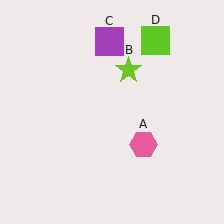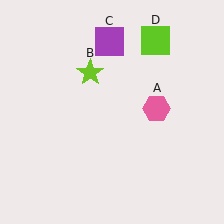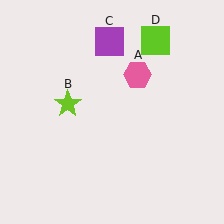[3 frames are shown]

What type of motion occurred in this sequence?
The pink hexagon (object A), lime star (object B) rotated counterclockwise around the center of the scene.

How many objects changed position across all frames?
2 objects changed position: pink hexagon (object A), lime star (object B).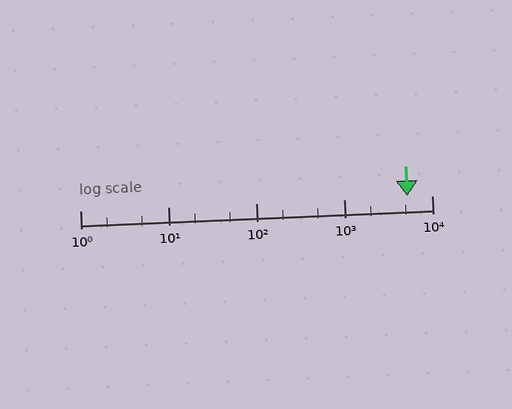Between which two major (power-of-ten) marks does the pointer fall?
The pointer is between 1000 and 10000.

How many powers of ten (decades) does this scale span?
The scale spans 4 decades, from 1 to 10000.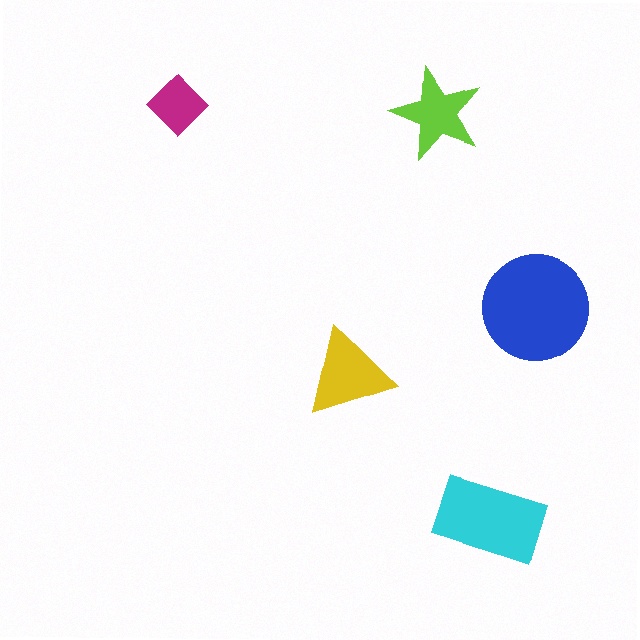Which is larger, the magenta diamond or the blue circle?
The blue circle.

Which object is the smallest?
The magenta diamond.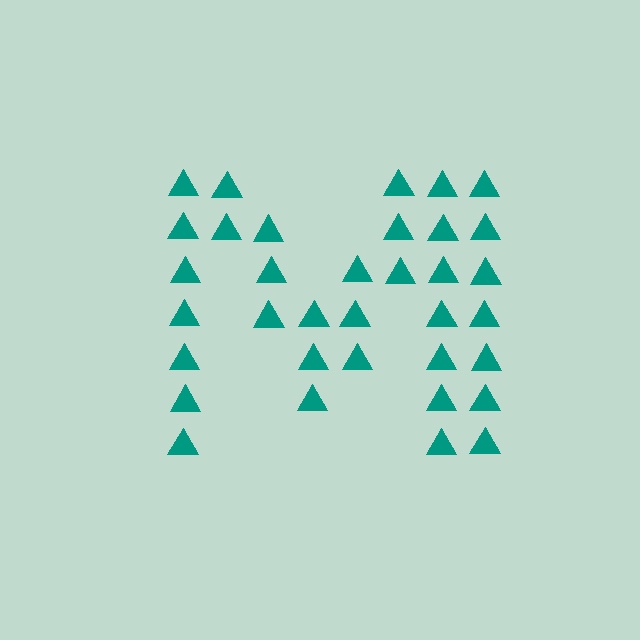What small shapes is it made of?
It is made of small triangles.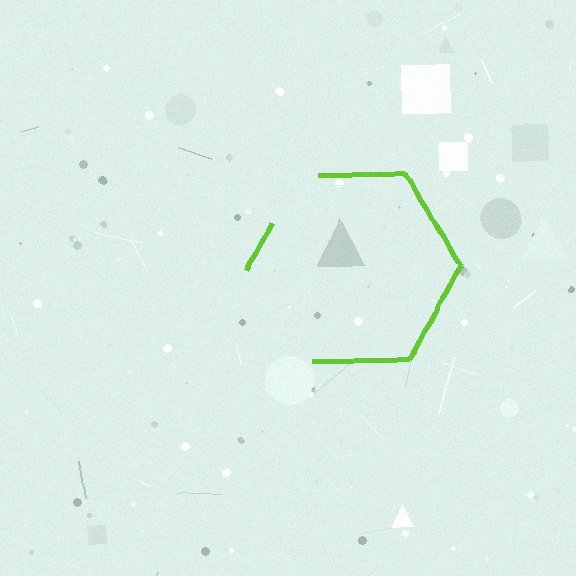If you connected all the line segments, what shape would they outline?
They would outline a hexagon.